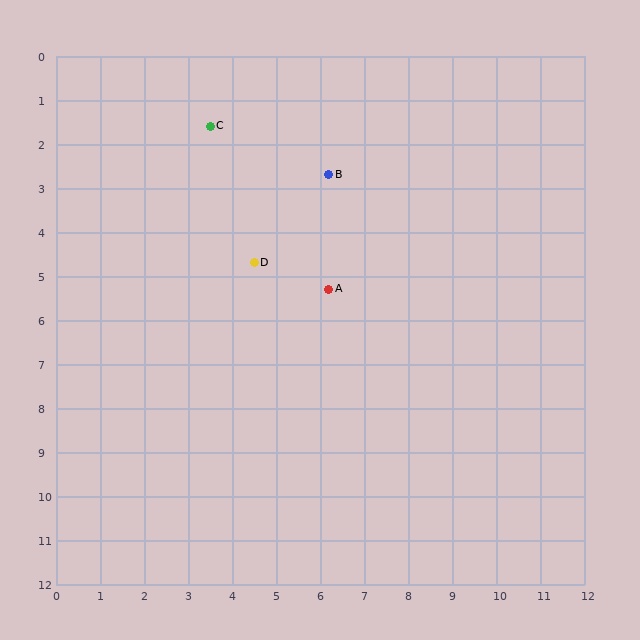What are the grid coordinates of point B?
Point B is at approximately (6.2, 2.7).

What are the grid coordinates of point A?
Point A is at approximately (6.2, 5.3).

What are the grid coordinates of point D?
Point D is at approximately (4.5, 4.7).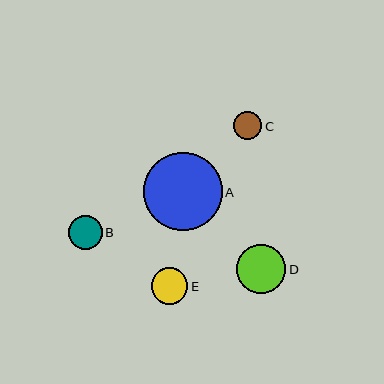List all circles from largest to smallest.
From largest to smallest: A, D, E, B, C.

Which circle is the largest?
Circle A is the largest with a size of approximately 78 pixels.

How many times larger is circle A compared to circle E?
Circle A is approximately 2.1 times the size of circle E.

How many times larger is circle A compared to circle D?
Circle A is approximately 1.6 times the size of circle D.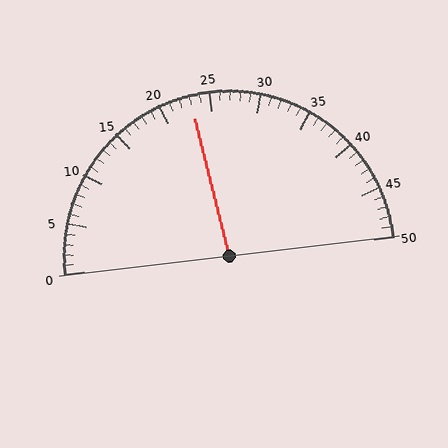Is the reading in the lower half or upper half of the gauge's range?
The reading is in the lower half of the range (0 to 50).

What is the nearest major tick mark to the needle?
The nearest major tick mark is 25.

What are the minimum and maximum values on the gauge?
The gauge ranges from 0 to 50.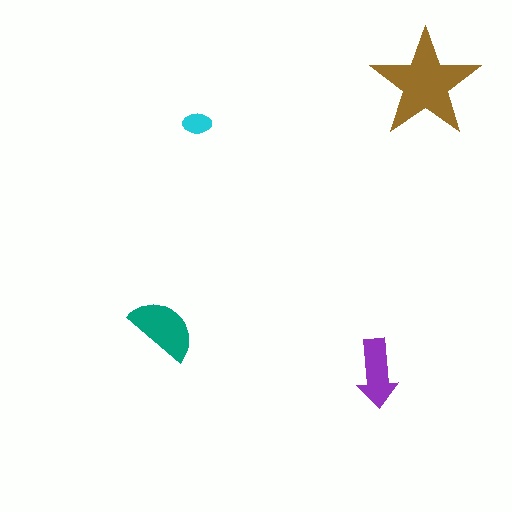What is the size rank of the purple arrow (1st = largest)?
3rd.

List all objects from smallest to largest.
The cyan ellipse, the purple arrow, the teal semicircle, the brown star.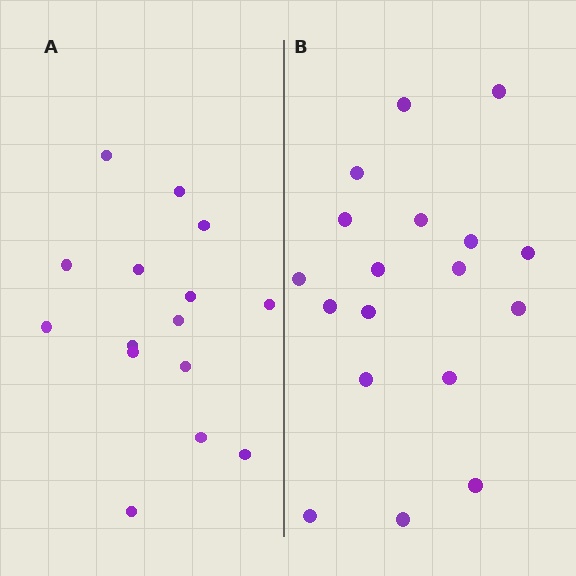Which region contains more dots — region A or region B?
Region B (the right region) has more dots.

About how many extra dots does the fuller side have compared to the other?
Region B has just a few more — roughly 2 or 3 more dots than region A.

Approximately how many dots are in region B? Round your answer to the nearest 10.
About 20 dots. (The exact count is 18, which rounds to 20.)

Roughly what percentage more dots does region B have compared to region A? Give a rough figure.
About 20% more.